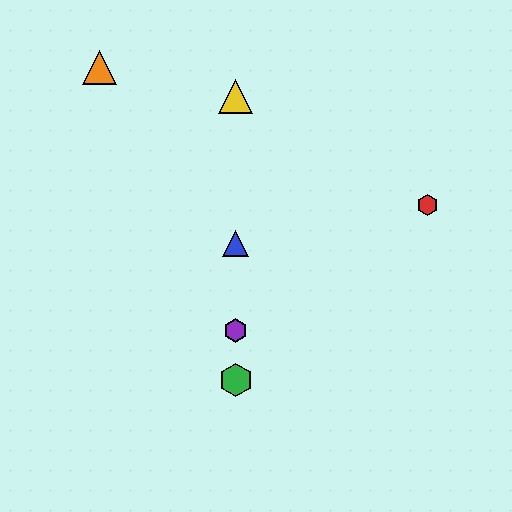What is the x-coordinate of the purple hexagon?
The purple hexagon is at x≈236.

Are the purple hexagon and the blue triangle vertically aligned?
Yes, both are at x≈236.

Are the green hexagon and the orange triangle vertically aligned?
No, the green hexagon is at x≈236 and the orange triangle is at x≈99.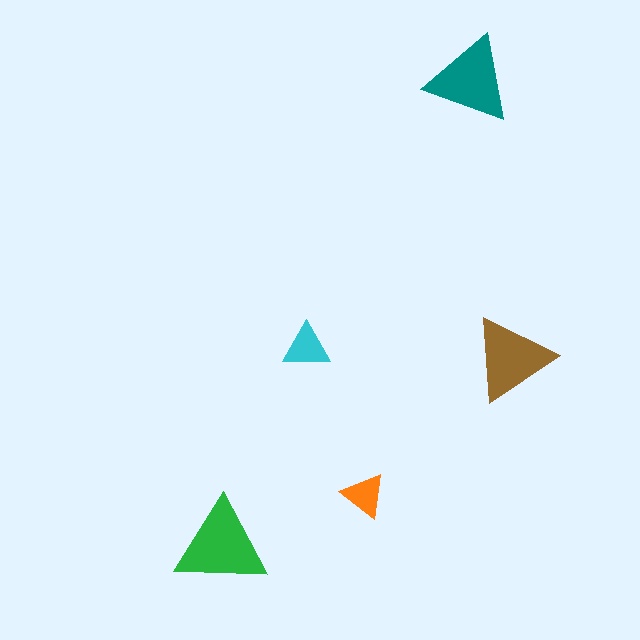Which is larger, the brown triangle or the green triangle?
The green one.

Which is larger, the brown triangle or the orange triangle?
The brown one.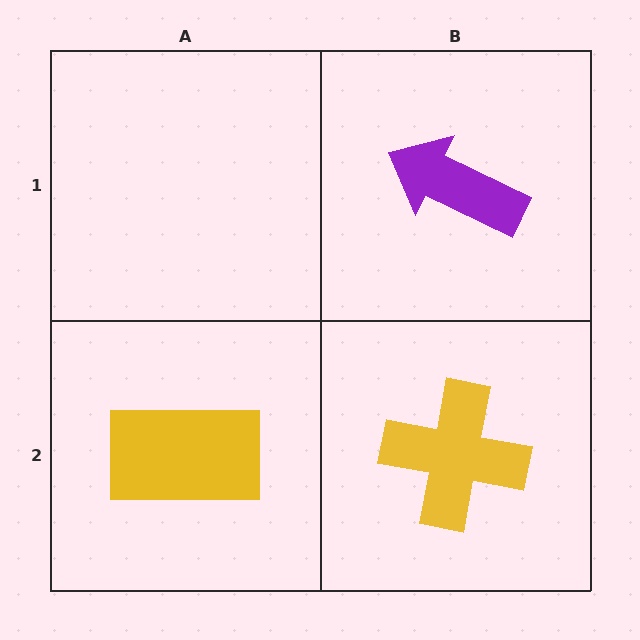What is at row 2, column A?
A yellow rectangle.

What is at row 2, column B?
A yellow cross.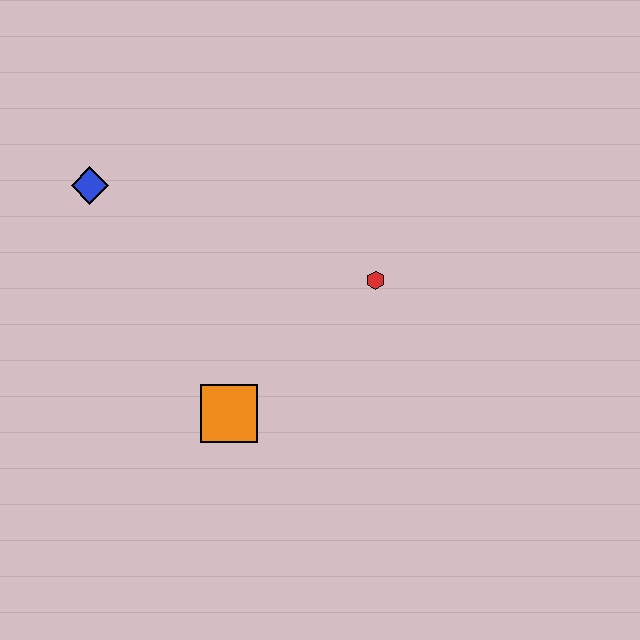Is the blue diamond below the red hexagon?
No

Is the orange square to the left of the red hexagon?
Yes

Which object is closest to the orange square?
The red hexagon is closest to the orange square.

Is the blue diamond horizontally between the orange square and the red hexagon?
No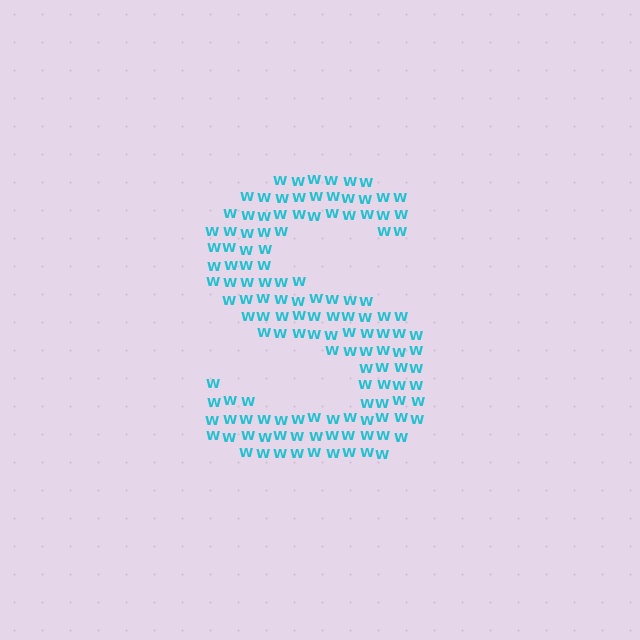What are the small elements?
The small elements are letter W's.